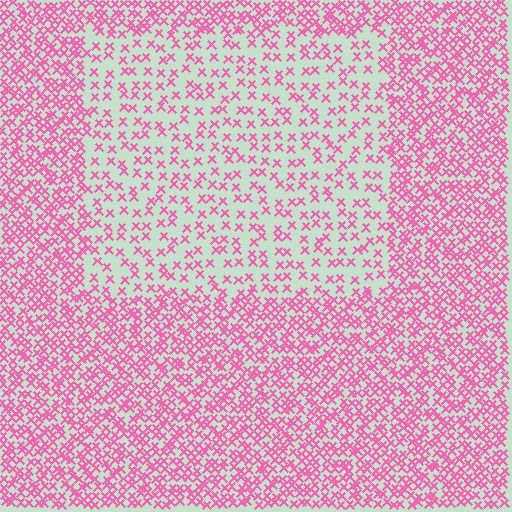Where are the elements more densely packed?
The elements are more densely packed outside the rectangle boundary.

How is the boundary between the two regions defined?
The boundary is defined by a change in element density (approximately 2.3x ratio). All elements are the same color, size, and shape.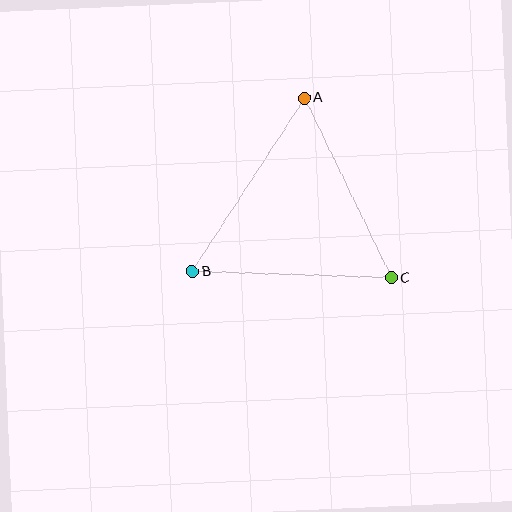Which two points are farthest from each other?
Points A and B are farthest from each other.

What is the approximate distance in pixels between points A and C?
The distance between A and C is approximately 200 pixels.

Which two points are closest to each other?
Points B and C are closest to each other.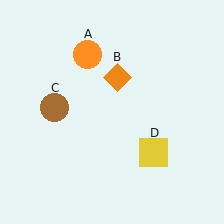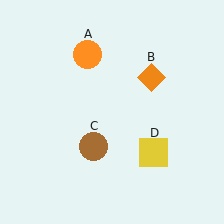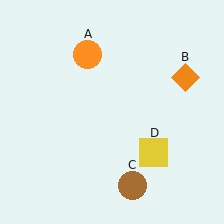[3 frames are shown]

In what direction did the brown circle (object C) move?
The brown circle (object C) moved down and to the right.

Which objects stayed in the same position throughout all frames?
Orange circle (object A) and yellow square (object D) remained stationary.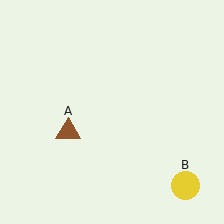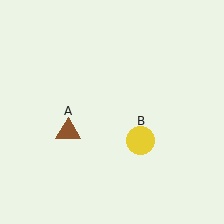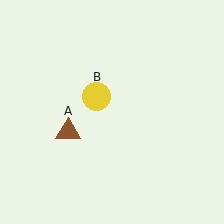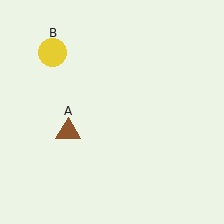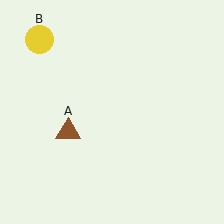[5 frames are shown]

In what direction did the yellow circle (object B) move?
The yellow circle (object B) moved up and to the left.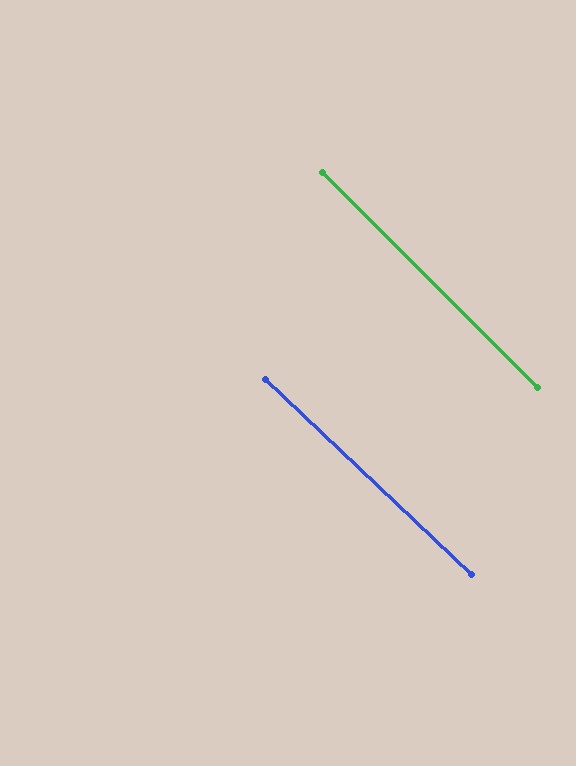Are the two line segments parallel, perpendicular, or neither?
Parallel — their directions differ by only 1.7°.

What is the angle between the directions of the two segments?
Approximately 2 degrees.